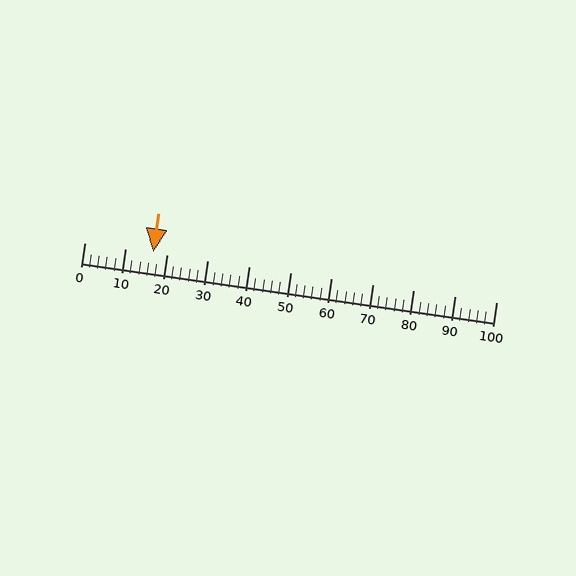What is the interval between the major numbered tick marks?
The major tick marks are spaced 10 units apart.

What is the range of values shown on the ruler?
The ruler shows values from 0 to 100.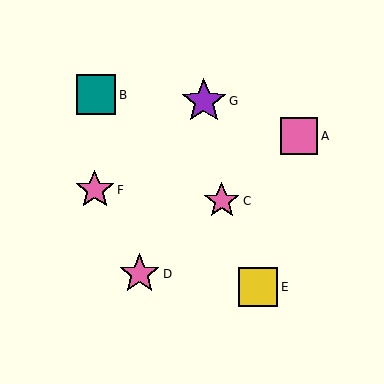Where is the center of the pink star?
The center of the pink star is at (95, 190).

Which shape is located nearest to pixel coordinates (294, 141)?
The pink square (labeled A) at (299, 136) is nearest to that location.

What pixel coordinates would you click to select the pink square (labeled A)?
Click at (299, 136) to select the pink square A.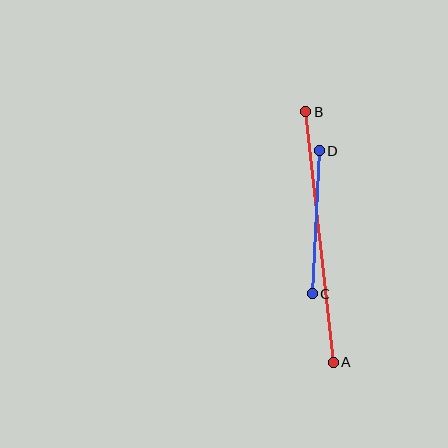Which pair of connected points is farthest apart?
Points A and B are farthest apart.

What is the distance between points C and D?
The distance is approximately 143 pixels.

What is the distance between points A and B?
The distance is approximately 252 pixels.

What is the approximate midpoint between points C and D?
The midpoint is at approximately (316, 222) pixels.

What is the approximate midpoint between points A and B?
The midpoint is at approximately (319, 237) pixels.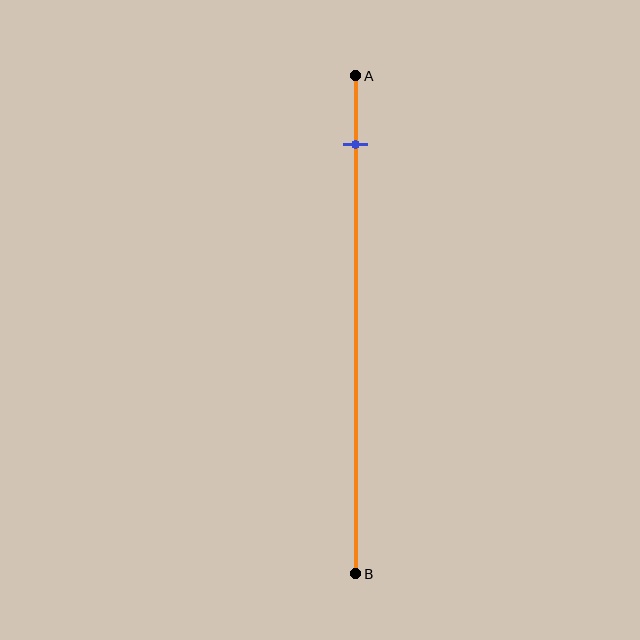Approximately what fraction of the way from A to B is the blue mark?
The blue mark is approximately 15% of the way from A to B.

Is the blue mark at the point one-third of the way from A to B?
No, the mark is at about 15% from A, not at the 33% one-third point.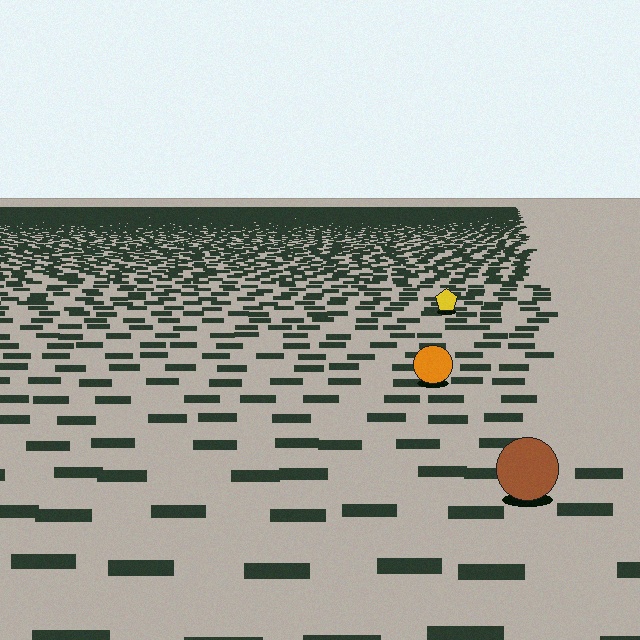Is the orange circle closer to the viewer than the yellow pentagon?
Yes. The orange circle is closer — you can tell from the texture gradient: the ground texture is coarser near it.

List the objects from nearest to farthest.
From nearest to farthest: the brown circle, the orange circle, the yellow pentagon.